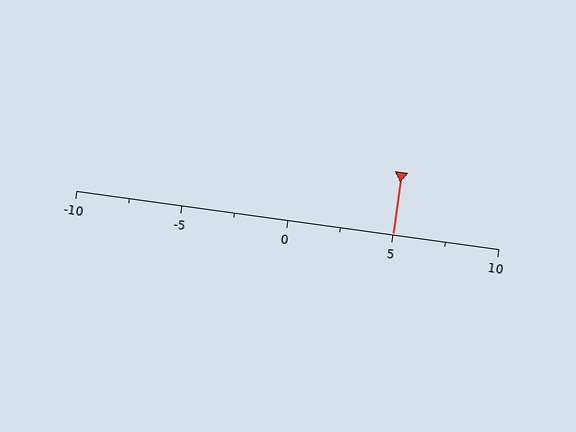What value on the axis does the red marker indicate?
The marker indicates approximately 5.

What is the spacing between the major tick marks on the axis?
The major ticks are spaced 5 apart.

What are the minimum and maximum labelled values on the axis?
The axis runs from -10 to 10.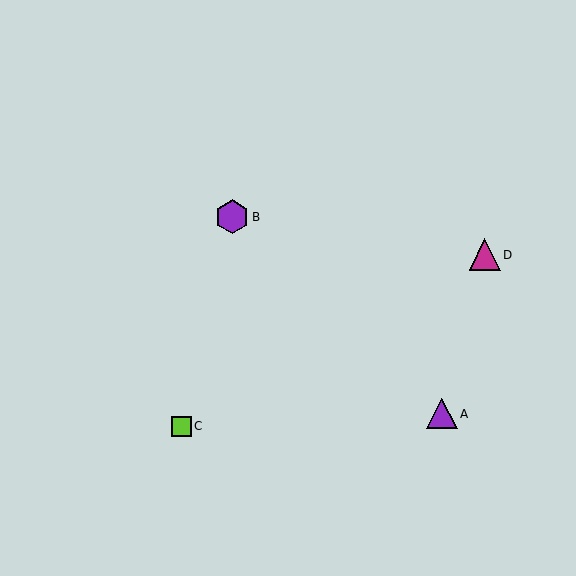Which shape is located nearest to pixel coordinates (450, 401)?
The purple triangle (labeled A) at (442, 414) is nearest to that location.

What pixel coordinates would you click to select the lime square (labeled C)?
Click at (181, 426) to select the lime square C.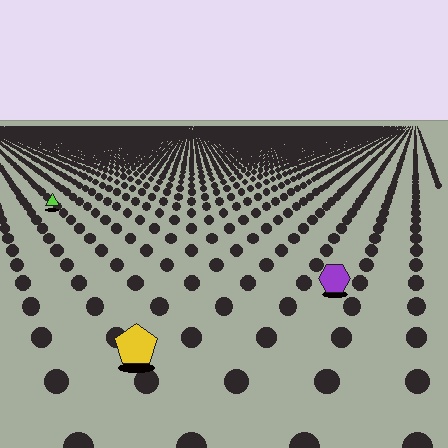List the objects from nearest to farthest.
From nearest to farthest: the yellow pentagon, the purple hexagon, the lime triangle.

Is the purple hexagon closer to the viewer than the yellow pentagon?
No. The yellow pentagon is closer — you can tell from the texture gradient: the ground texture is coarser near it.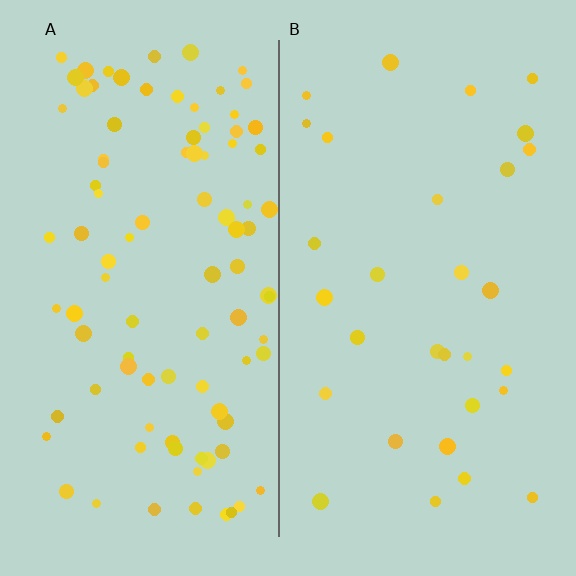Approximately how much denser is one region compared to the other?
Approximately 3.0× — region A over region B.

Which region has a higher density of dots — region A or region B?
A (the left).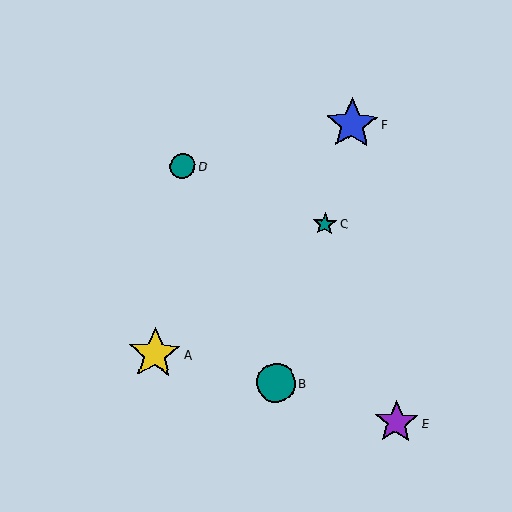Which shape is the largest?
The blue star (labeled F) is the largest.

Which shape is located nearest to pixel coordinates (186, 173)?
The teal circle (labeled D) at (183, 166) is nearest to that location.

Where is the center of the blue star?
The center of the blue star is at (352, 124).